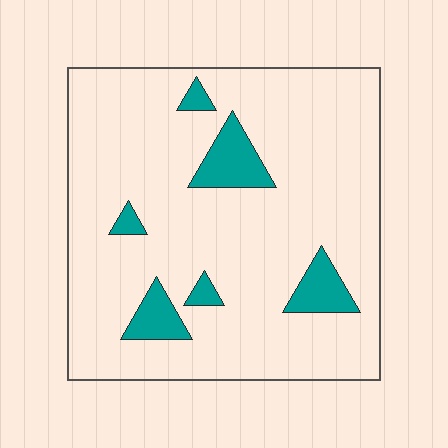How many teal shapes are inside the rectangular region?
6.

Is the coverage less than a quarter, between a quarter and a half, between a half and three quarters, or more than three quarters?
Less than a quarter.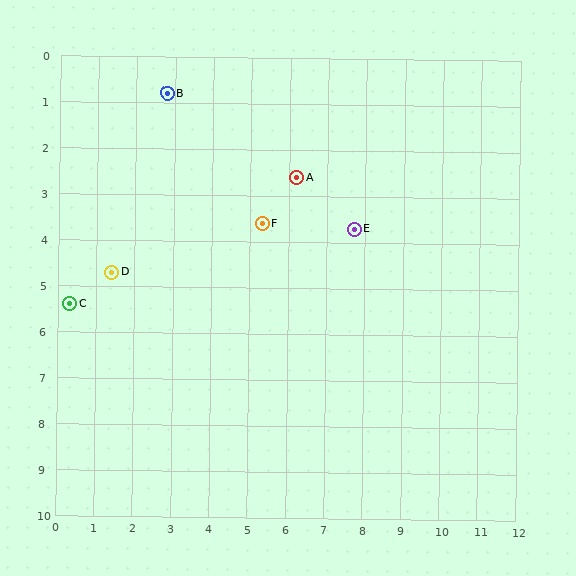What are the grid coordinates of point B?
Point B is at approximately (2.8, 0.8).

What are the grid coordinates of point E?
Point E is at approximately (7.7, 3.7).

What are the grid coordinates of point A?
Point A is at approximately (6.2, 2.6).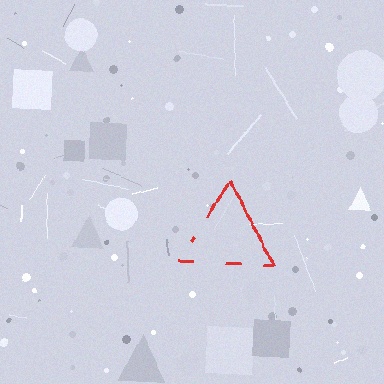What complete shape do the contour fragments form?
The contour fragments form a triangle.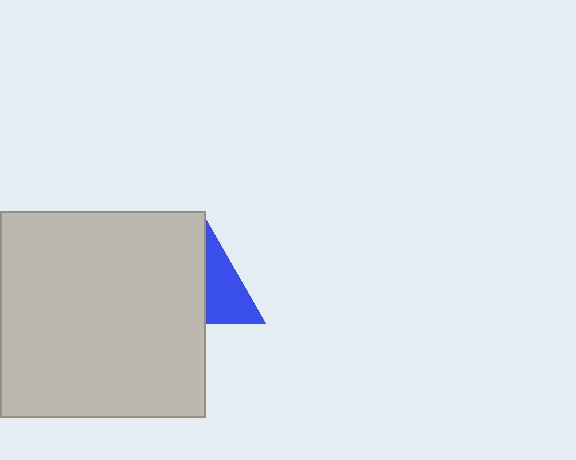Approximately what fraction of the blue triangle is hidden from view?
Roughly 48% of the blue triangle is hidden behind the light gray square.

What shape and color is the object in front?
The object in front is a light gray square.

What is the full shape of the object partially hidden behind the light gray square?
The partially hidden object is a blue triangle.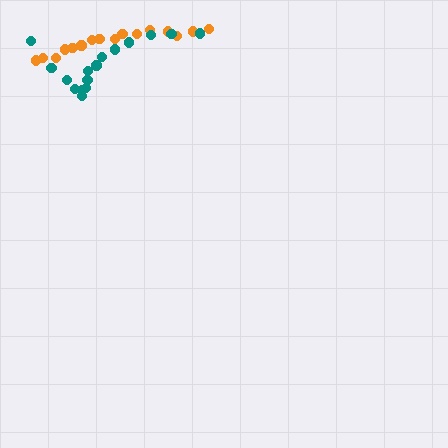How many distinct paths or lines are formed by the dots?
There are 2 distinct paths.